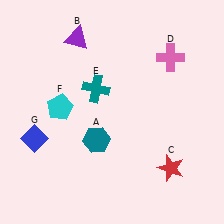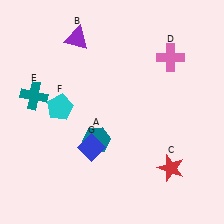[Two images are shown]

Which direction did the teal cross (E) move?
The teal cross (E) moved left.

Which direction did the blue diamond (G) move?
The blue diamond (G) moved right.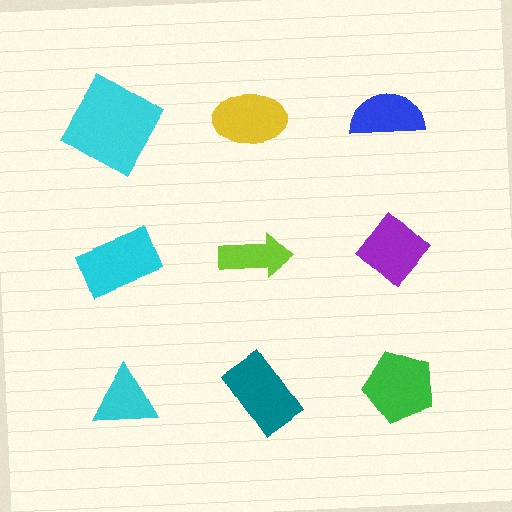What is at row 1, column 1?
A cyan diamond.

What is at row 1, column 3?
A blue semicircle.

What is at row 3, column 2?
A teal rectangle.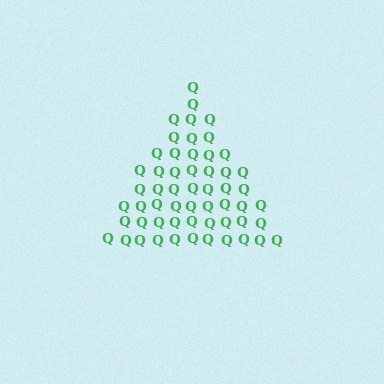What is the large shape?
The large shape is a triangle.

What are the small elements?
The small elements are letter Q's.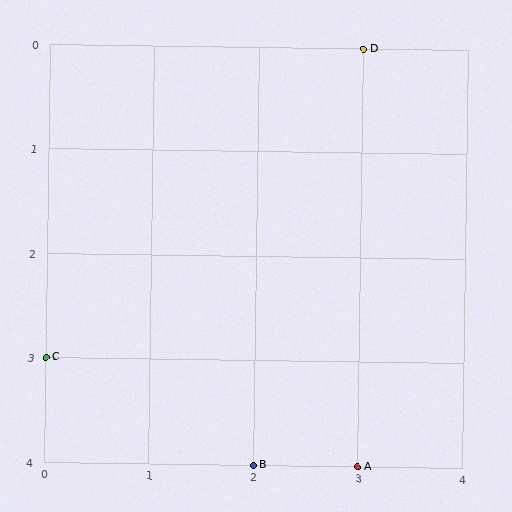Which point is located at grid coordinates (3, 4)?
Point A is at (3, 4).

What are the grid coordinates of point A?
Point A is at grid coordinates (3, 4).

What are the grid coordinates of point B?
Point B is at grid coordinates (2, 4).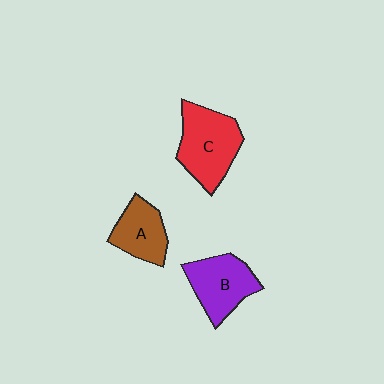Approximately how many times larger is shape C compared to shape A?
Approximately 1.5 times.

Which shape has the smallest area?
Shape A (brown).